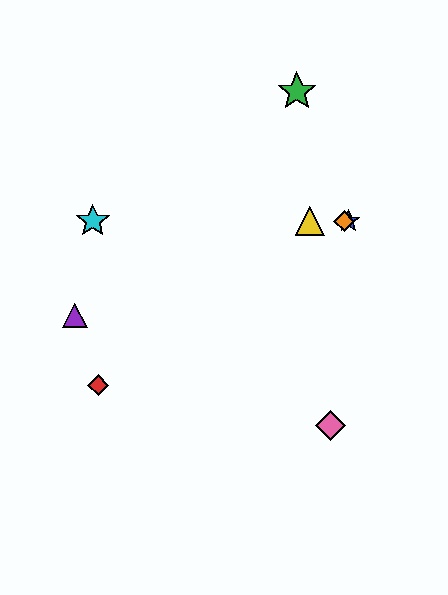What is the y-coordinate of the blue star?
The blue star is at y≈221.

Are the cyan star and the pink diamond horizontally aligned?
No, the cyan star is at y≈221 and the pink diamond is at y≈425.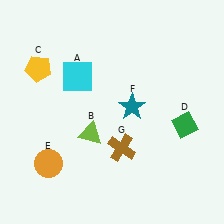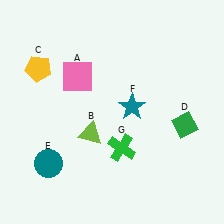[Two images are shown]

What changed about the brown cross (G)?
In Image 1, G is brown. In Image 2, it changed to green.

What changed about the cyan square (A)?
In Image 1, A is cyan. In Image 2, it changed to pink.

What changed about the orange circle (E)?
In Image 1, E is orange. In Image 2, it changed to teal.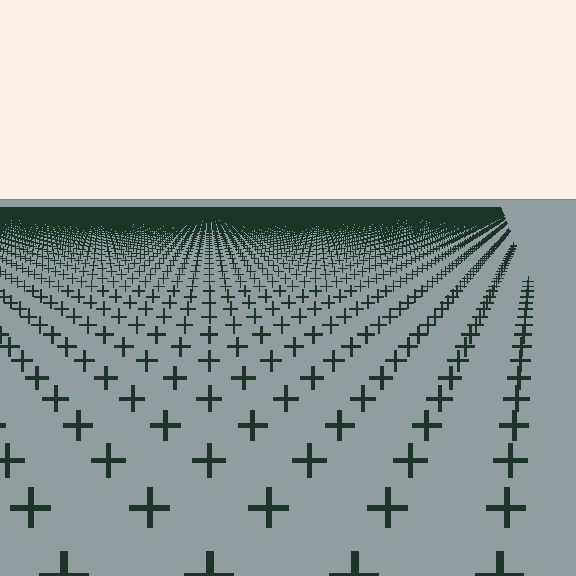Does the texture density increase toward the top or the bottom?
Density increases toward the top.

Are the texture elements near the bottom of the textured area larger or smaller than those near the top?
Larger. Near the bottom, elements are closer to the viewer and appear at a bigger on-screen size.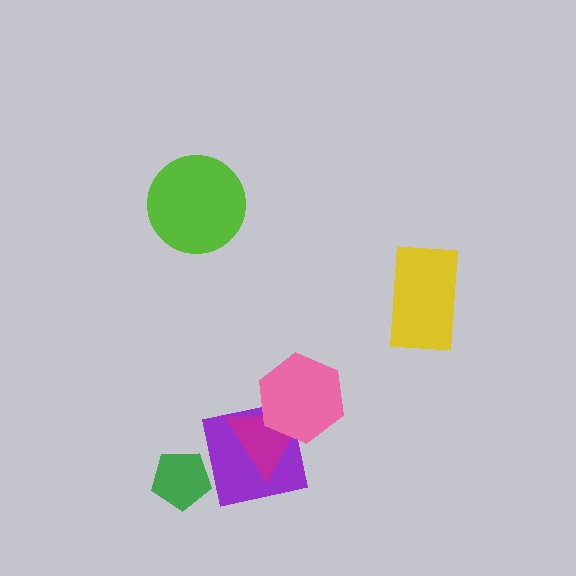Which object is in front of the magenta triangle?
The pink hexagon is in front of the magenta triangle.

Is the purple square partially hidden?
Yes, it is partially covered by another shape.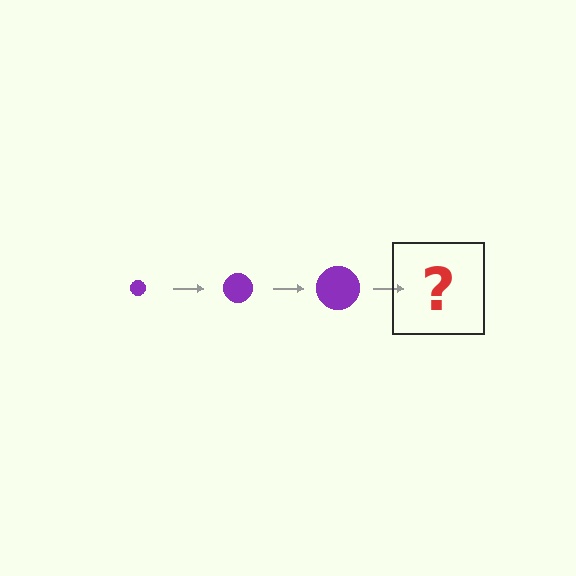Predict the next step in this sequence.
The next step is a purple circle, larger than the previous one.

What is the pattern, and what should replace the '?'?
The pattern is that the circle gets progressively larger each step. The '?' should be a purple circle, larger than the previous one.